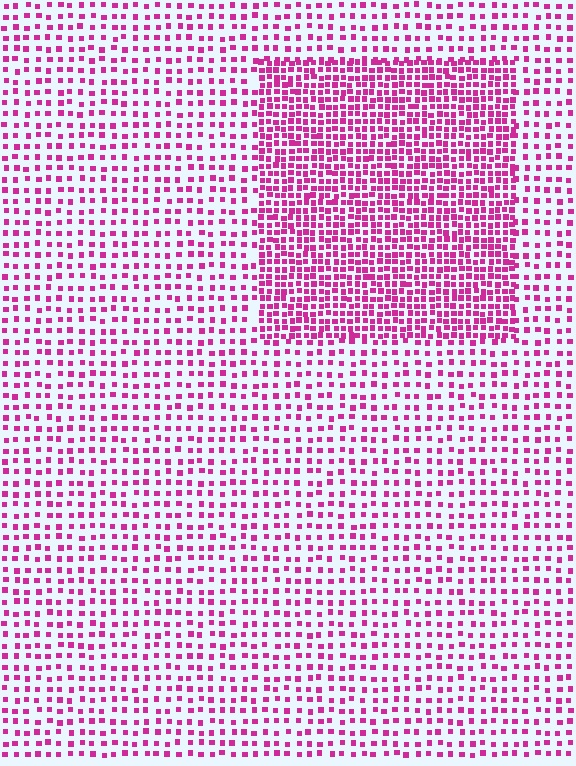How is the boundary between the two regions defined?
The boundary is defined by a change in element density (approximately 2.2x ratio). All elements are the same color, size, and shape.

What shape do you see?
I see a rectangle.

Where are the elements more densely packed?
The elements are more densely packed inside the rectangle boundary.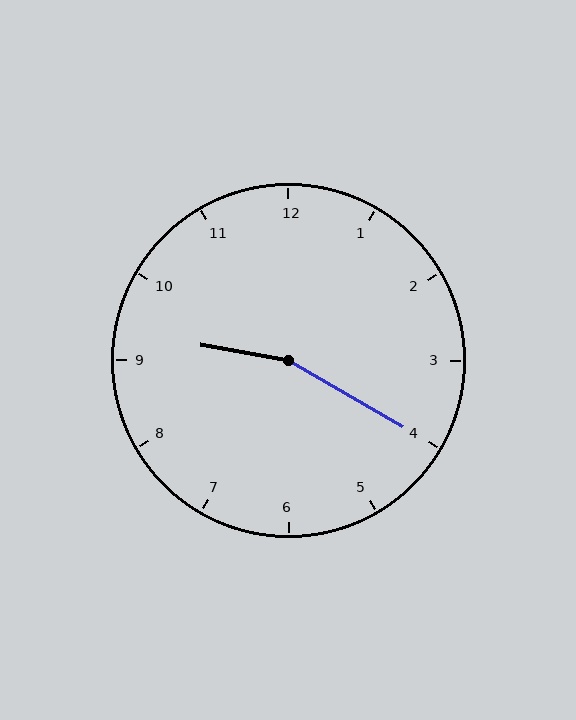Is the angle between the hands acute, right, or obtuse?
It is obtuse.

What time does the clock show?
9:20.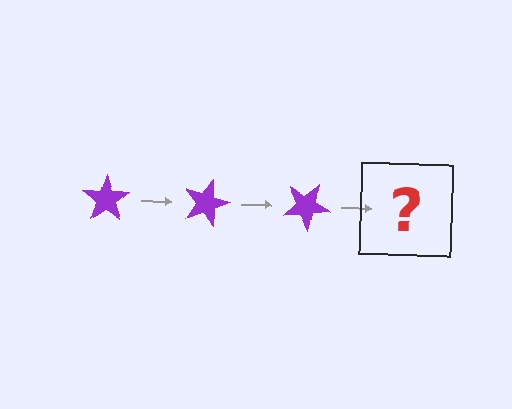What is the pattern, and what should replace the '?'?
The pattern is that the star rotates 15 degrees each step. The '?' should be a purple star rotated 45 degrees.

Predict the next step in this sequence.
The next step is a purple star rotated 45 degrees.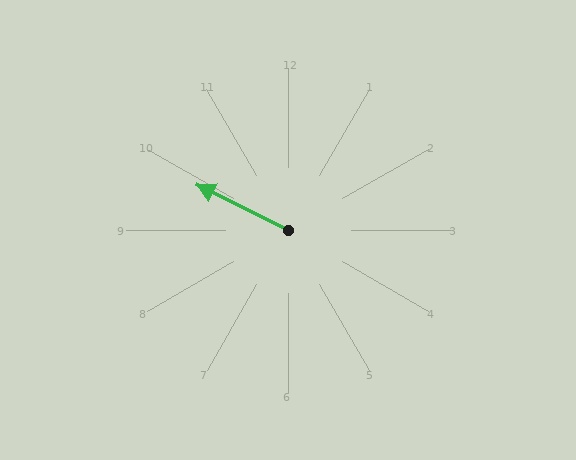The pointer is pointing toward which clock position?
Roughly 10 o'clock.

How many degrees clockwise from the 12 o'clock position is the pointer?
Approximately 296 degrees.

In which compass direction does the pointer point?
Northwest.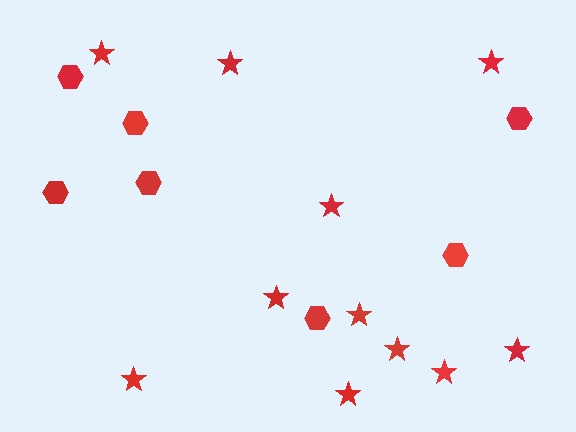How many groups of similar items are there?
There are 2 groups: one group of stars (11) and one group of hexagons (7).